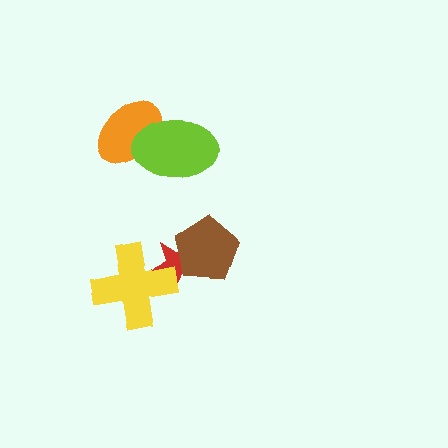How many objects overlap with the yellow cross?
1 object overlaps with the yellow cross.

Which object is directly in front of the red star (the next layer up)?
The yellow cross is directly in front of the red star.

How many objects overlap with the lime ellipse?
1 object overlaps with the lime ellipse.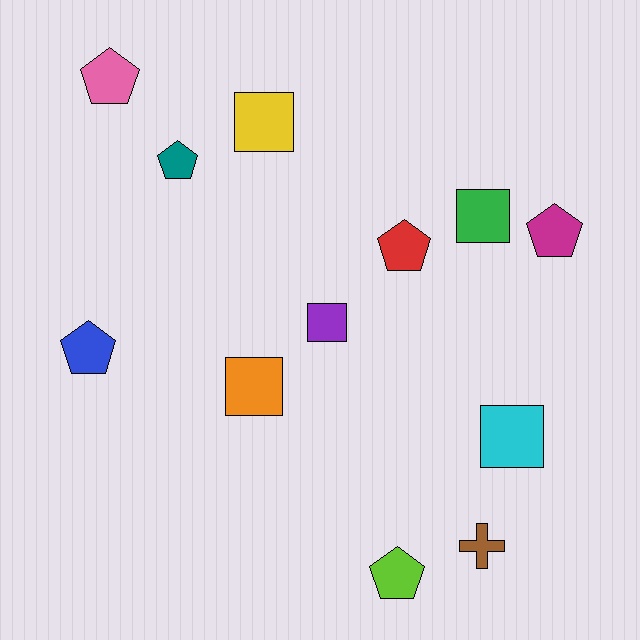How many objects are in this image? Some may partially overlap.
There are 12 objects.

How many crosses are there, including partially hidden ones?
There is 1 cross.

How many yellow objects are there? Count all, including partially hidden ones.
There is 1 yellow object.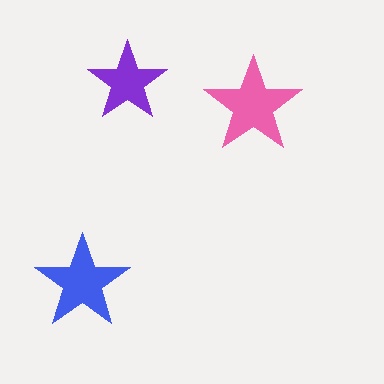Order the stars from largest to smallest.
the pink one, the blue one, the purple one.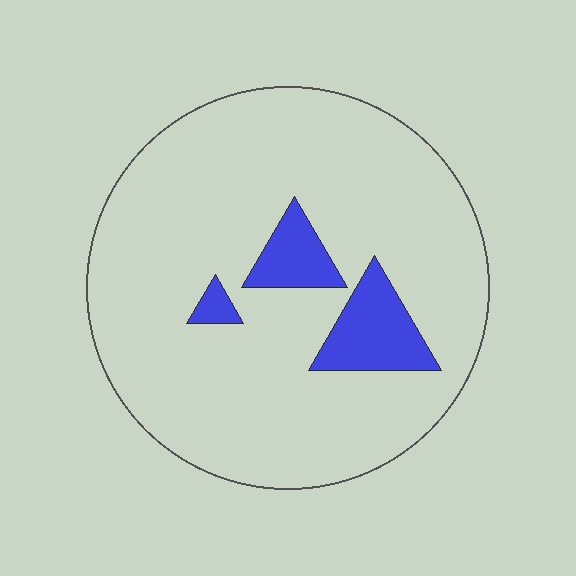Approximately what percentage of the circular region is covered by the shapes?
Approximately 10%.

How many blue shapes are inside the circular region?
3.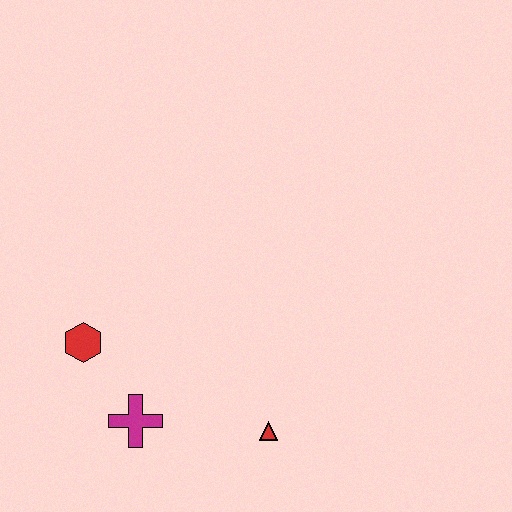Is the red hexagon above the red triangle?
Yes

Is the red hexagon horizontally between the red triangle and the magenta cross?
No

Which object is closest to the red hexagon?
The magenta cross is closest to the red hexagon.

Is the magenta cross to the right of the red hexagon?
Yes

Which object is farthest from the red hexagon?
The red triangle is farthest from the red hexagon.